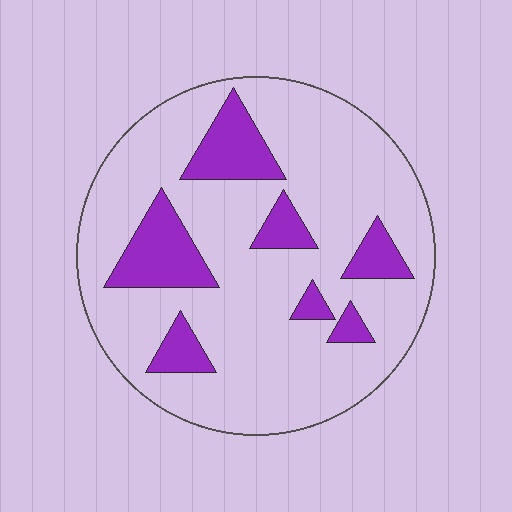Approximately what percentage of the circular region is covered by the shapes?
Approximately 20%.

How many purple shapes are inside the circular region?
7.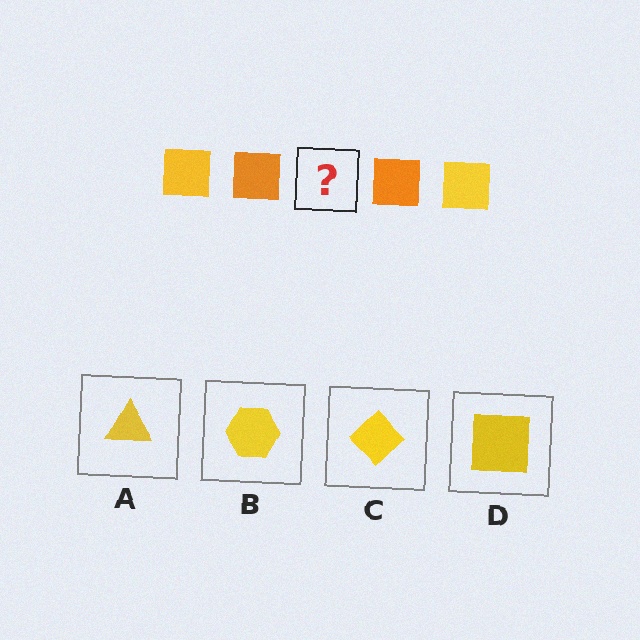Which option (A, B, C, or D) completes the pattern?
D.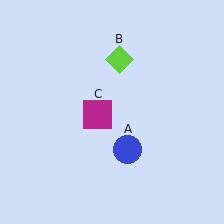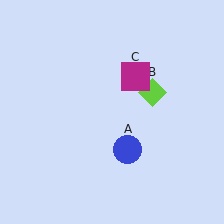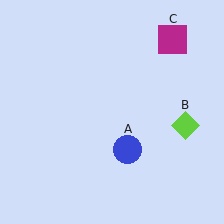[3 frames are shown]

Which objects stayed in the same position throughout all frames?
Blue circle (object A) remained stationary.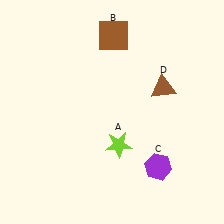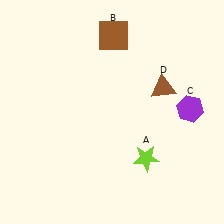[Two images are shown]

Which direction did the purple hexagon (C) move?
The purple hexagon (C) moved up.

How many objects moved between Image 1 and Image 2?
2 objects moved between the two images.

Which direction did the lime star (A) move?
The lime star (A) moved right.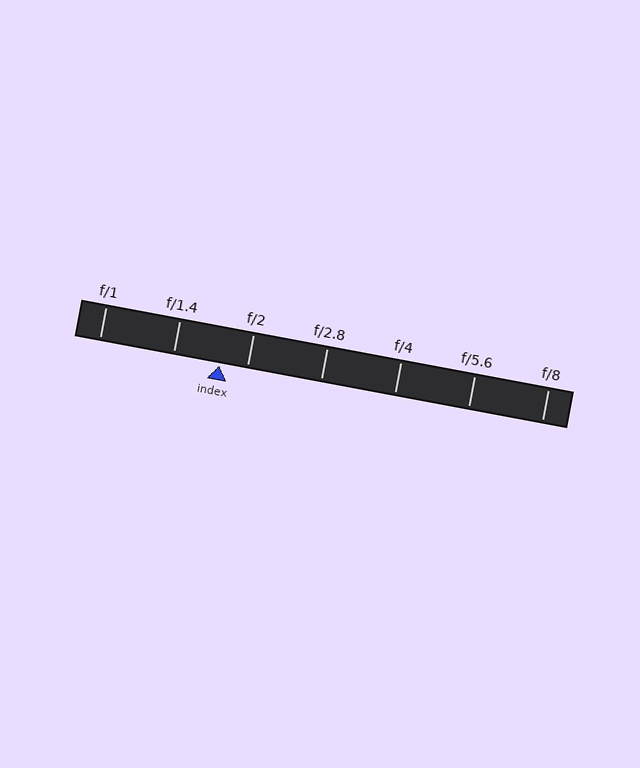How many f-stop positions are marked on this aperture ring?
There are 7 f-stop positions marked.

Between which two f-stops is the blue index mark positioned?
The index mark is between f/1.4 and f/2.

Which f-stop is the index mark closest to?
The index mark is closest to f/2.